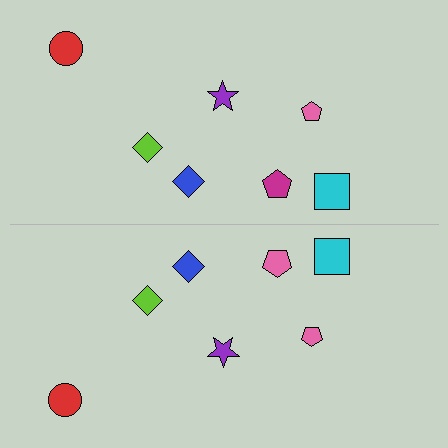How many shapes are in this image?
There are 14 shapes in this image.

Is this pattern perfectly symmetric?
No, the pattern is not perfectly symmetric. The pink pentagon on the bottom side breaks the symmetry — its mirror counterpart is magenta.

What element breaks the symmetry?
The pink pentagon on the bottom side breaks the symmetry — its mirror counterpart is magenta.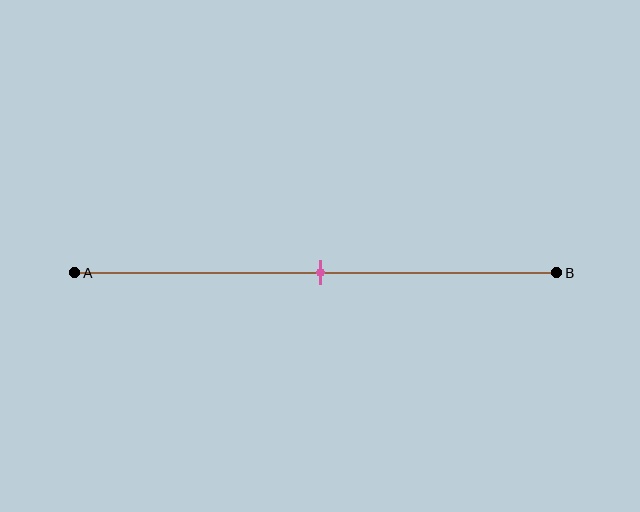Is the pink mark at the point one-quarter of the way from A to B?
No, the mark is at about 50% from A, not at the 25% one-quarter point.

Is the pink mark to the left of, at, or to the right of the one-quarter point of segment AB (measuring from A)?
The pink mark is to the right of the one-quarter point of segment AB.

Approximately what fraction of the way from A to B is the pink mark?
The pink mark is approximately 50% of the way from A to B.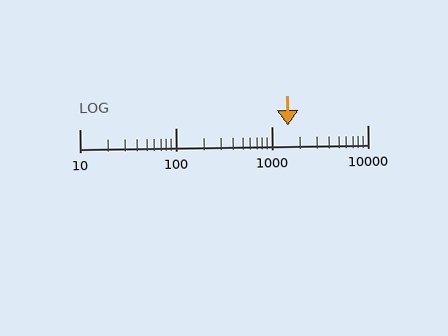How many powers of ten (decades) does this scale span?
The scale spans 3 decades, from 10 to 10000.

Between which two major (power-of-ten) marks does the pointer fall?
The pointer is between 1000 and 10000.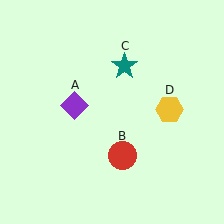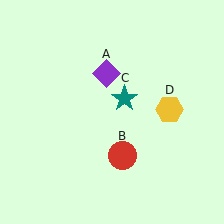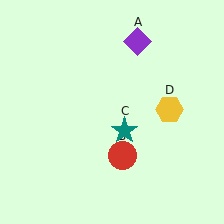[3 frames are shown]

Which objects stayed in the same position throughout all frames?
Red circle (object B) and yellow hexagon (object D) remained stationary.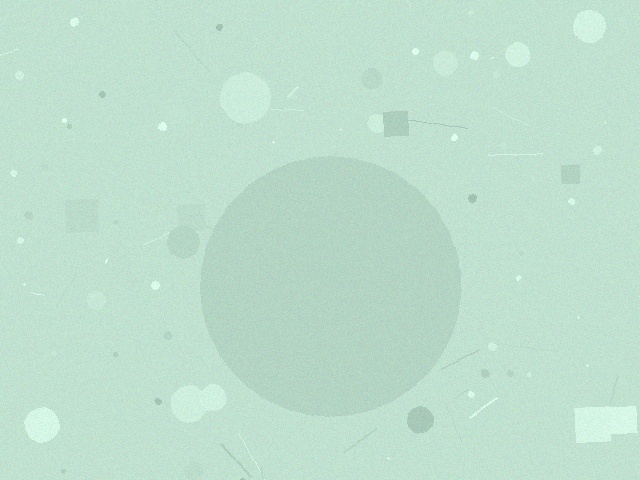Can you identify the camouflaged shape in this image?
The camouflaged shape is a circle.